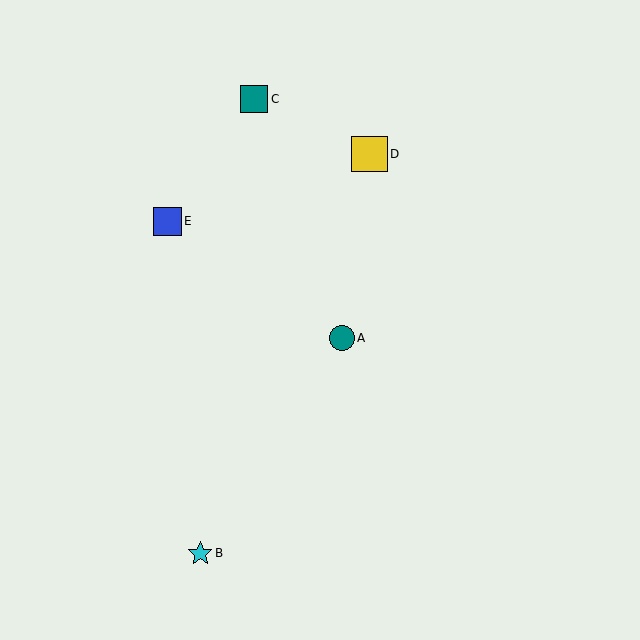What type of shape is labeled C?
Shape C is a teal square.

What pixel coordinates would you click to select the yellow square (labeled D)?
Click at (370, 154) to select the yellow square D.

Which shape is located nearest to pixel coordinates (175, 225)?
The blue square (labeled E) at (168, 221) is nearest to that location.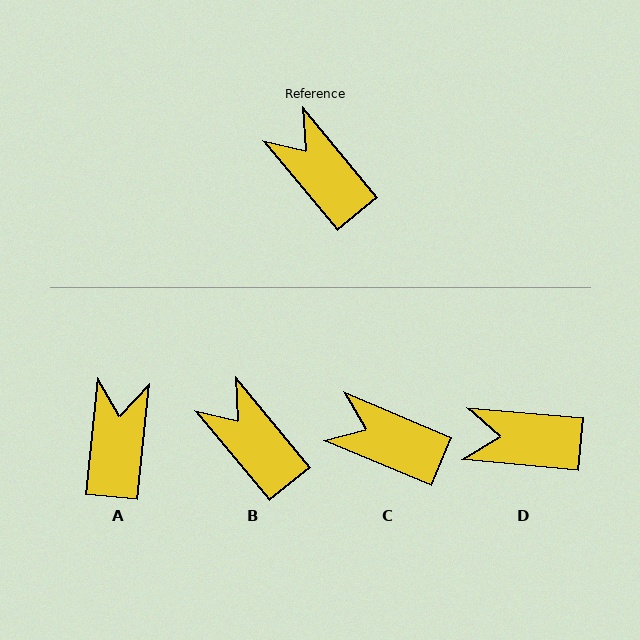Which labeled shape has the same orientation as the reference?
B.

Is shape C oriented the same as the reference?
No, it is off by about 28 degrees.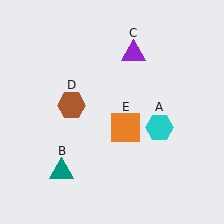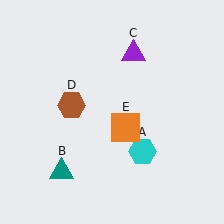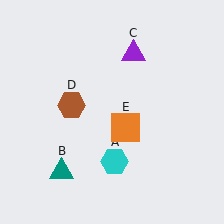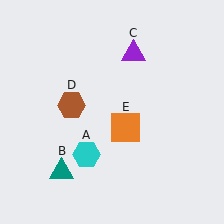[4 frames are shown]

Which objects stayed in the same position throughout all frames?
Teal triangle (object B) and purple triangle (object C) and brown hexagon (object D) and orange square (object E) remained stationary.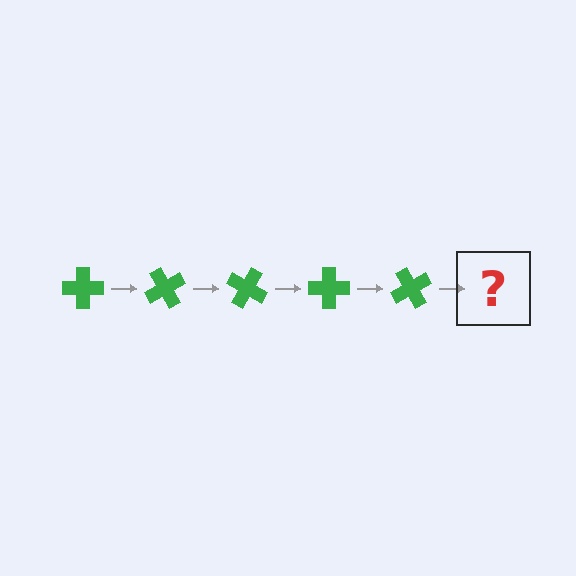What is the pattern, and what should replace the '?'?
The pattern is that the cross rotates 60 degrees each step. The '?' should be a green cross rotated 300 degrees.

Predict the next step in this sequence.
The next step is a green cross rotated 300 degrees.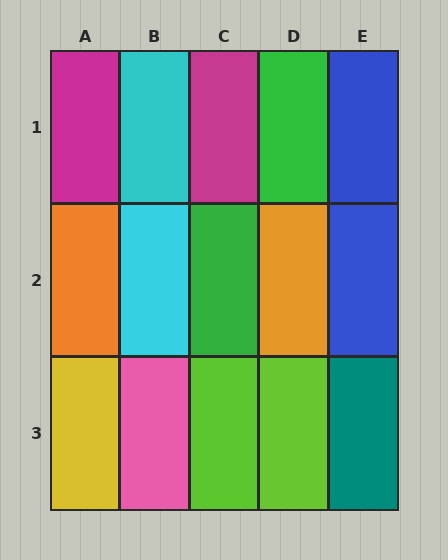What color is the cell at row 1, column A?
Magenta.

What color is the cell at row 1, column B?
Cyan.